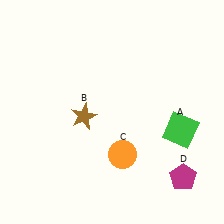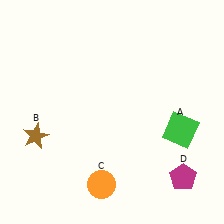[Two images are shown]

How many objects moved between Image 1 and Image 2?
2 objects moved between the two images.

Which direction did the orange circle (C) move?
The orange circle (C) moved down.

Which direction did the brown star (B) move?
The brown star (B) moved left.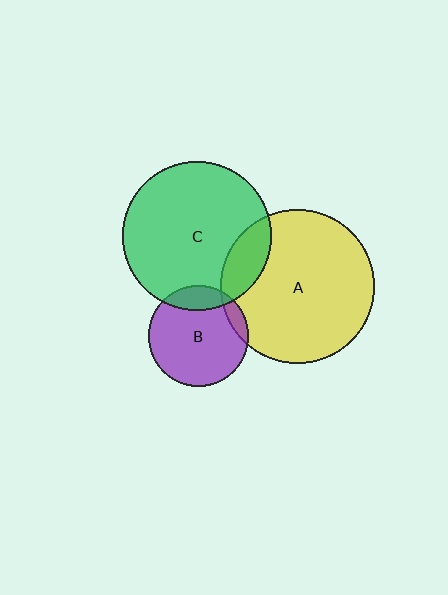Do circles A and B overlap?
Yes.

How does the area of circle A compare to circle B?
Approximately 2.3 times.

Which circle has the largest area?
Circle A (yellow).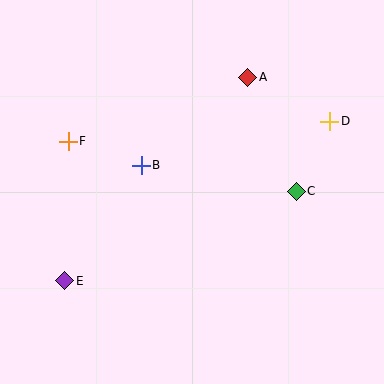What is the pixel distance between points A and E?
The distance between A and E is 274 pixels.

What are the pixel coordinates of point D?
Point D is at (330, 121).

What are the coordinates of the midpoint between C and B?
The midpoint between C and B is at (219, 178).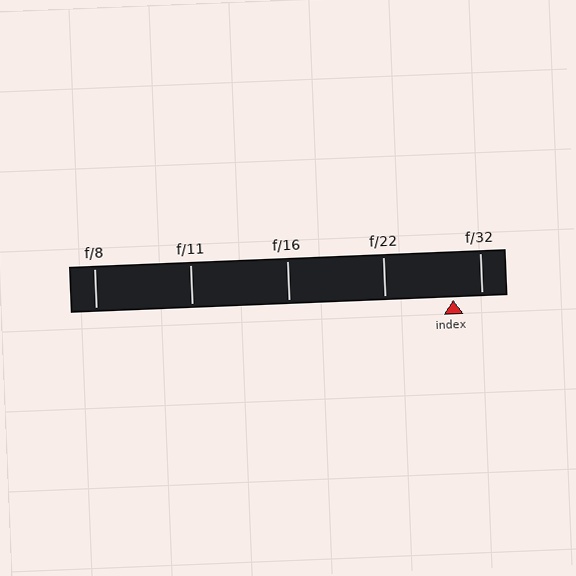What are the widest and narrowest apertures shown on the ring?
The widest aperture shown is f/8 and the narrowest is f/32.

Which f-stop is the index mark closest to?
The index mark is closest to f/32.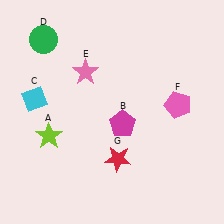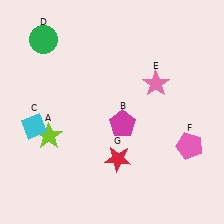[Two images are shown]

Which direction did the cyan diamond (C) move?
The cyan diamond (C) moved down.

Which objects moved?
The objects that moved are: the cyan diamond (C), the pink star (E), the pink pentagon (F).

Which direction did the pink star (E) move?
The pink star (E) moved right.